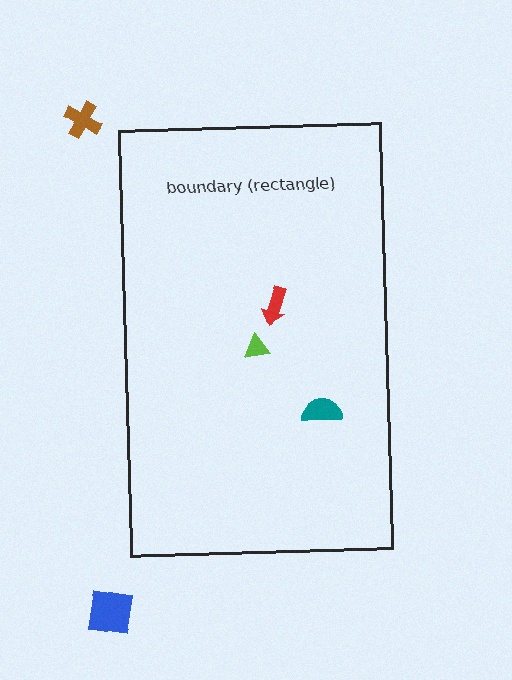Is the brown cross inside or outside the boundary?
Outside.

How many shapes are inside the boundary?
3 inside, 2 outside.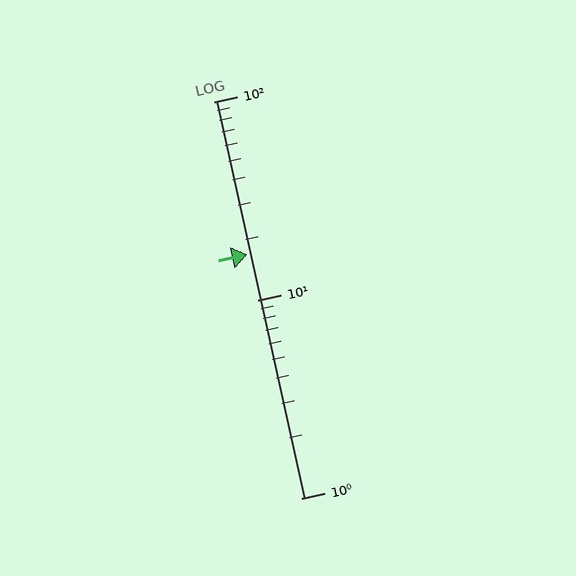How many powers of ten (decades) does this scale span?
The scale spans 2 decades, from 1 to 100.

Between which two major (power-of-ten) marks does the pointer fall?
The pointer is between 10 and 100.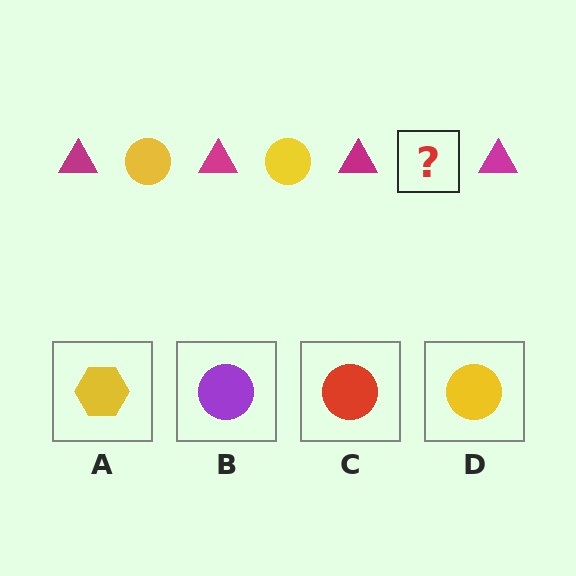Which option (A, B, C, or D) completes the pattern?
D.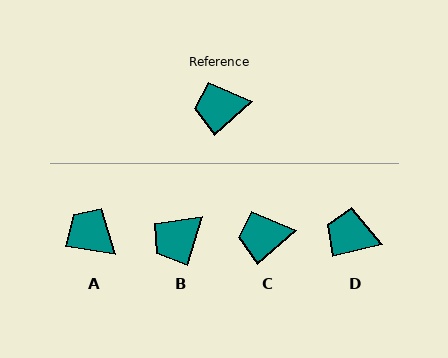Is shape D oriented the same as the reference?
No, it is off by about 27 degrees.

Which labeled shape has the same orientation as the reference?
C.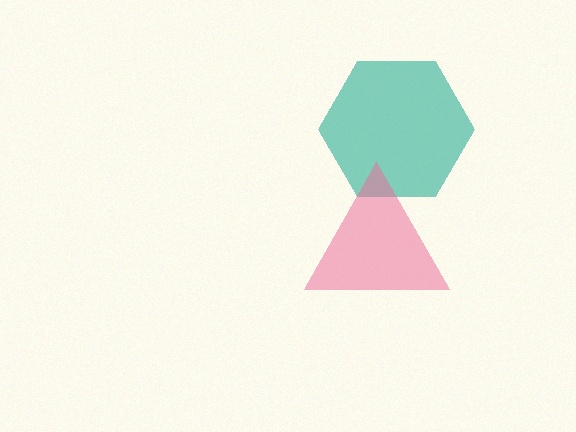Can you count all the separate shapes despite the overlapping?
Yes, there are 2 separate shapes.